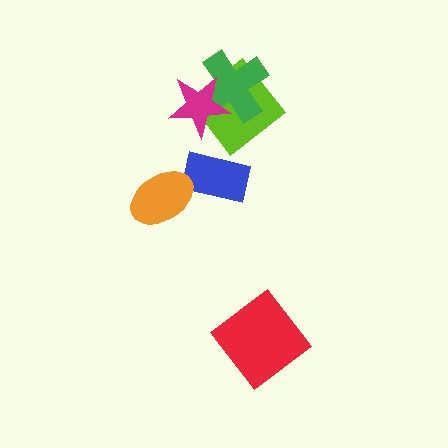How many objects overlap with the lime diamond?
2 objects overlap with the lime diamond.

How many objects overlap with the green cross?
2 objects overlap with the green cross.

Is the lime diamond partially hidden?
Yes, it is partially covered by another shape.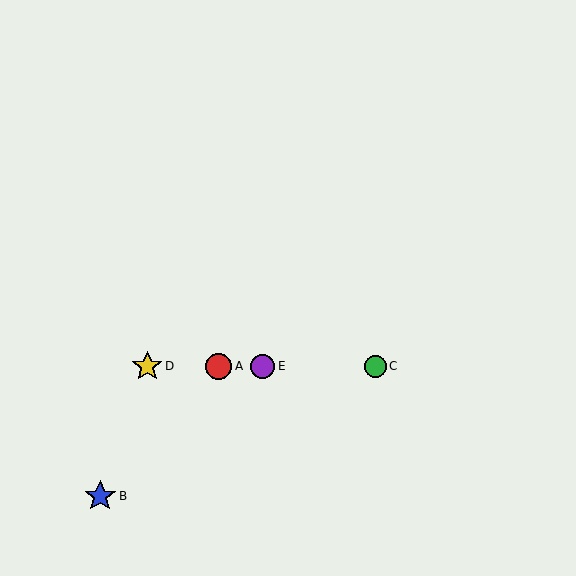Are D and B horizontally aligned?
No, D is at y≈366 and B is at y≈496.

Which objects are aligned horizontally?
Objects A, C, D, E are aligned horizontally.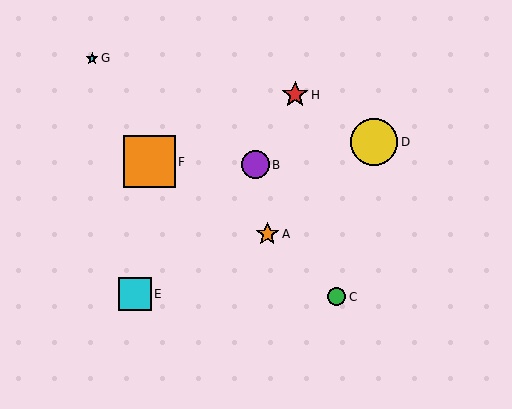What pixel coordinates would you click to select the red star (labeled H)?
Click at (295, 95) to select the red star H.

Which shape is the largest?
The orange square (labeled F) is the largest.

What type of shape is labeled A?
Shape A is an orange star.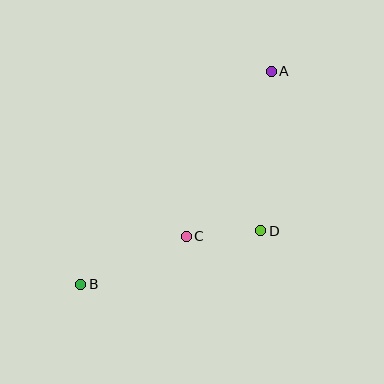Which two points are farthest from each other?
Points A and B are farthest from each other.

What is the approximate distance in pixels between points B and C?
The distance between B and C is approximately 116 pixels.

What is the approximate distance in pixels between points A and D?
The distance between A and D is approximately 160 pixels.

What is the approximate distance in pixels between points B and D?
The distance between B and D is approximately 188 pixels.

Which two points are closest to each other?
Points C and D are closest to each other.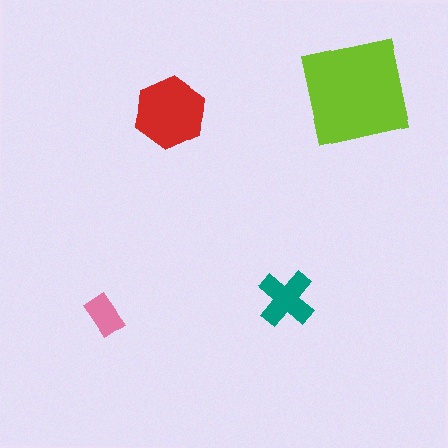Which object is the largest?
The lime square.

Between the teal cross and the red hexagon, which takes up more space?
The red hexagon.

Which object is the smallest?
The pink rectangle.